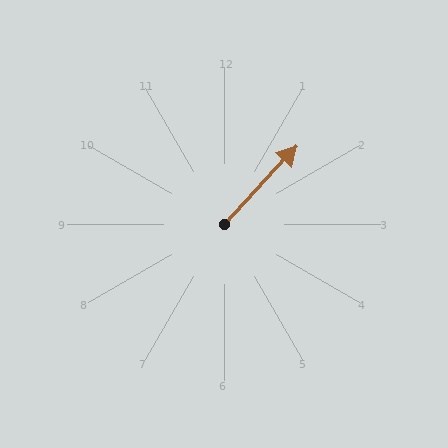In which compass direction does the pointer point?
Northeast.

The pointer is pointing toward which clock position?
Roughly 1 o'clock.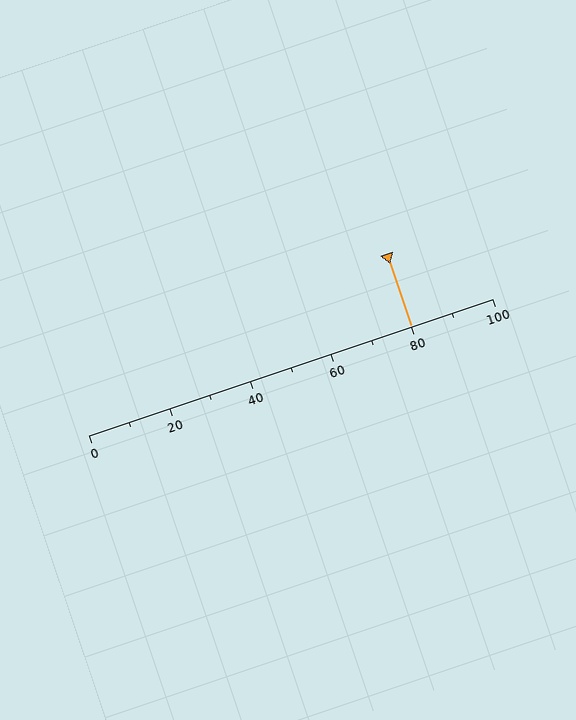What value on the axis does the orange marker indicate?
The marker indicates approximately 80.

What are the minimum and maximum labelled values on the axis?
The axis runs from 0 to 100.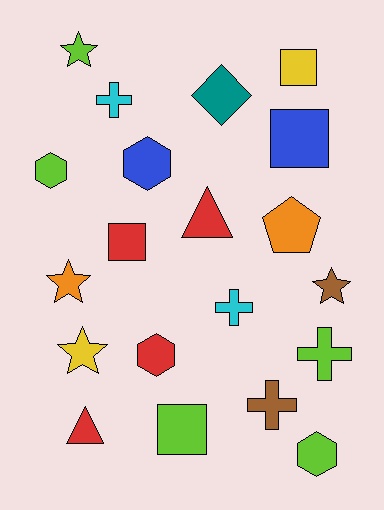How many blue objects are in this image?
There are 2 blue objects.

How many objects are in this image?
There are 20 objects.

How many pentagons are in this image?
There is 1 pentagon.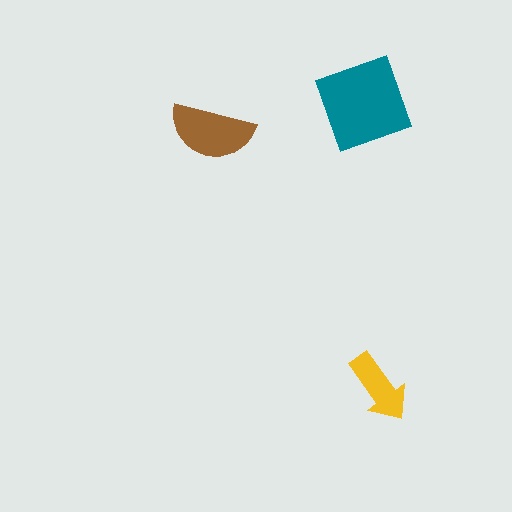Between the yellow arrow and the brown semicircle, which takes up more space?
The brown semicircle.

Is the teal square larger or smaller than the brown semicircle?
Larger.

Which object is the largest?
The teal square.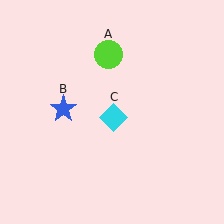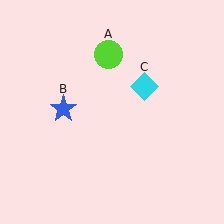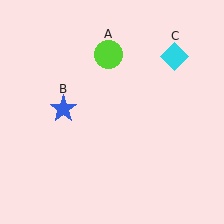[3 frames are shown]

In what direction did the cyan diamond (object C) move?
The cyan diamond (object C) moved up and to the right.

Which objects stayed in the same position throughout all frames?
Lime circle (object A) and blue star (object B) remained stationary.